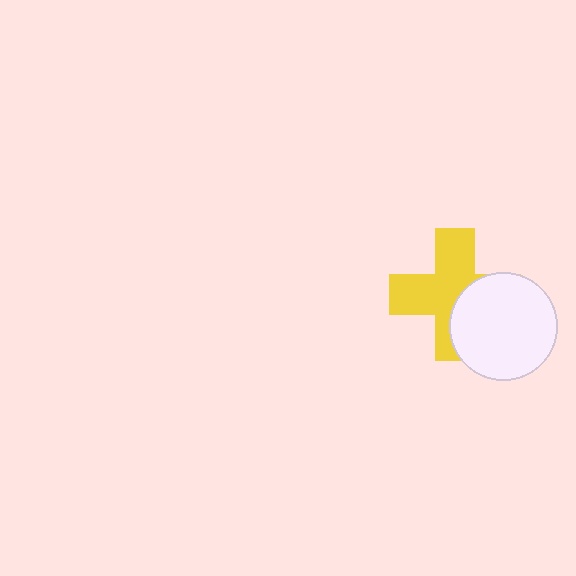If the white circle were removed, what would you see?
You would see the complete yellow cross.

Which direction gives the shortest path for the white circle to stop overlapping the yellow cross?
Moving right gives the shortest separation.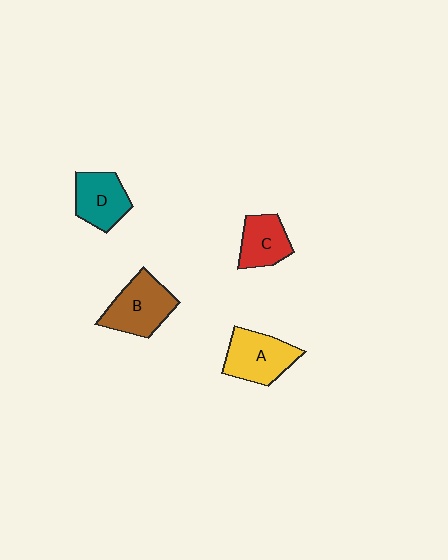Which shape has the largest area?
Shape B (brown).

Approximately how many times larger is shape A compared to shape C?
Approximately 1.3 times.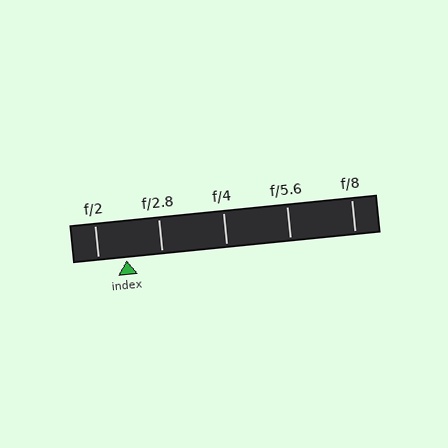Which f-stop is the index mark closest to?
The index mark is closest to f/2.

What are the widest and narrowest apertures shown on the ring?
The widest aperture shown is f/2 and the narrowest is f/8.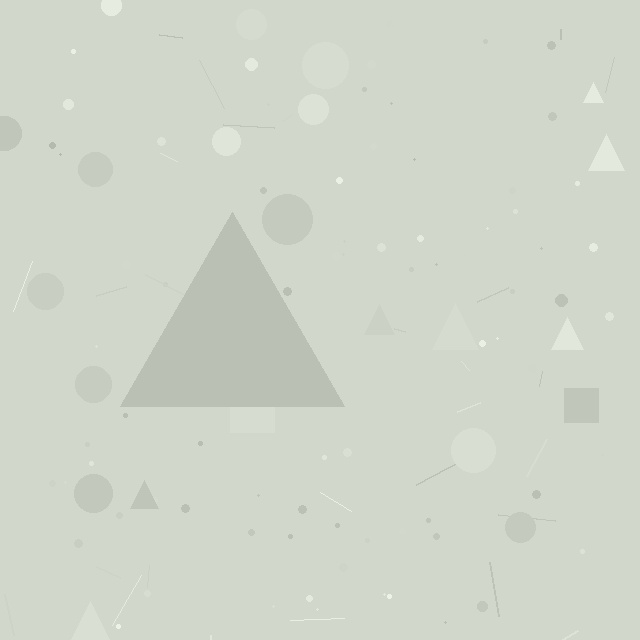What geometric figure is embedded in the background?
A triangle is embedded in the background.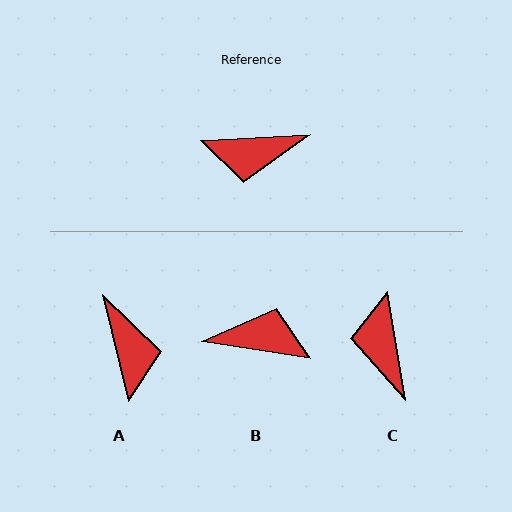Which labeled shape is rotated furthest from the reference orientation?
B, about 168 degrees away.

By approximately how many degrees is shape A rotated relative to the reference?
Approximately 101 degrees counter-clockwise.